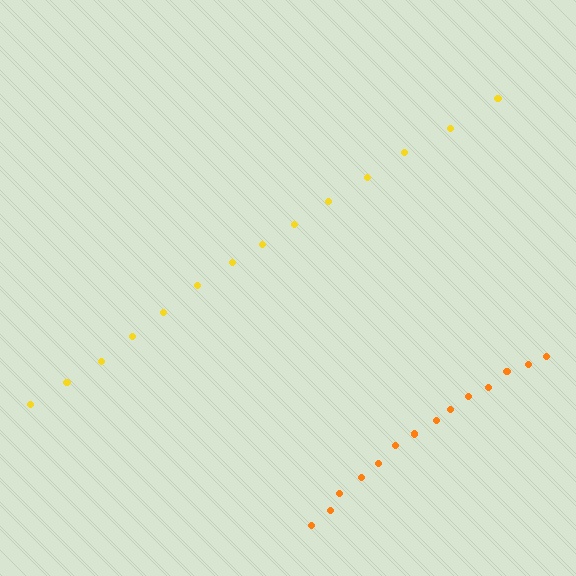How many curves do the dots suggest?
There are 2 distinct paths.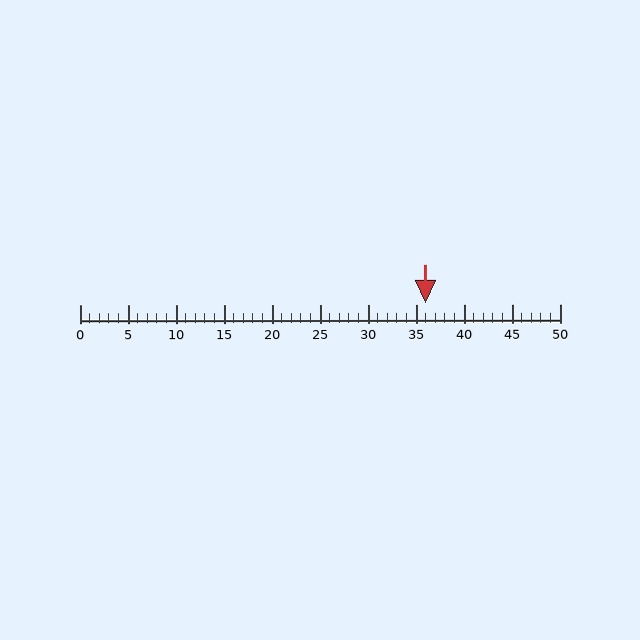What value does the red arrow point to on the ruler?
The red arrow points to approximately 36.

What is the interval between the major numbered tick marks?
The major tick marks are spaced 5 units apart.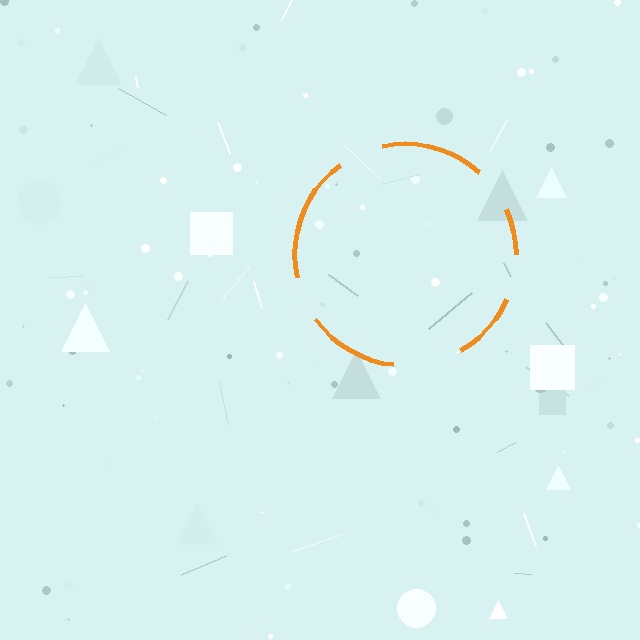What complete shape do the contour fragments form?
The contour fragments form a circle.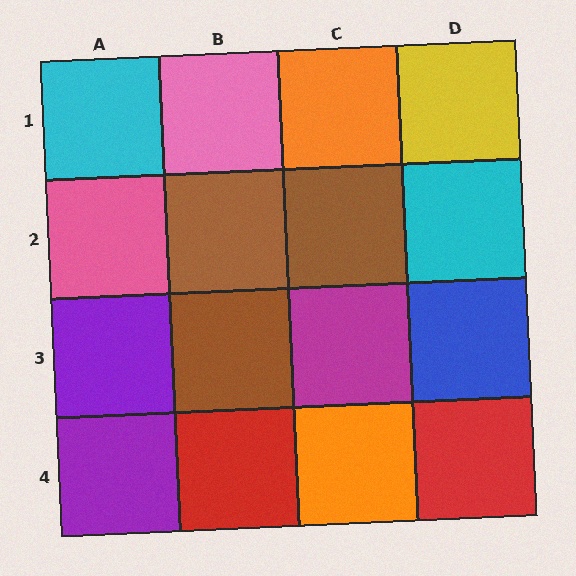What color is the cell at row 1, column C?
Orange.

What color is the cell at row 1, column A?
Cyan.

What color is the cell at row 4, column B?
Red.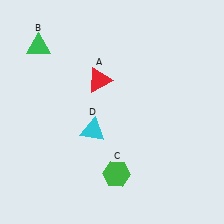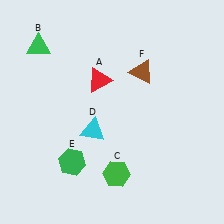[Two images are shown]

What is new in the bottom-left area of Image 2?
A green hexagon (E) was added in the bottom-left area of Image 2.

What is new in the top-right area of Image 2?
A brown triangle (F) was added in the top-right area of Image 2.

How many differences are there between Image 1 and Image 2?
There are 2 differences between the two images.